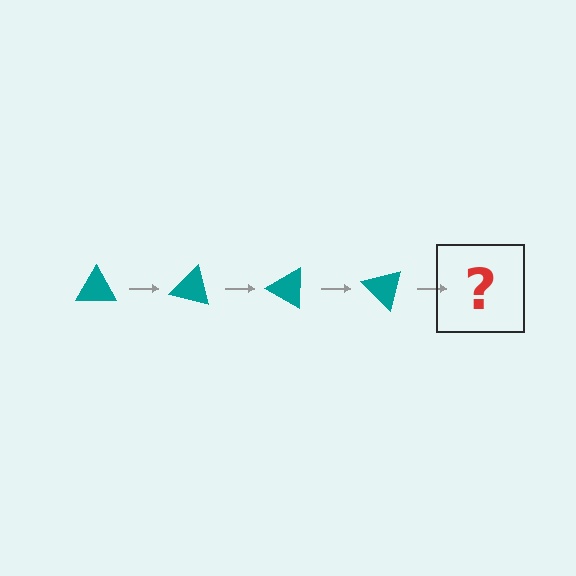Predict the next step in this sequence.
The next step is a teal triangle rotated 60 degrees.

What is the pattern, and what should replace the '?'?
The pattern is that the triangle rotates 15 degrees each step. The '?' should be a teal triangle rotated 60 degrees.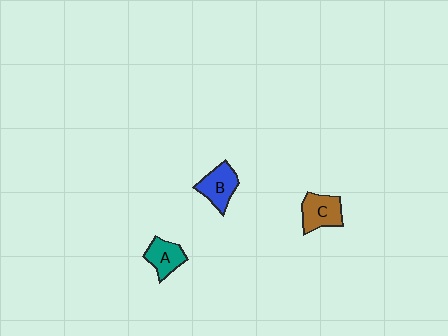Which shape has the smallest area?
Shape A (teal).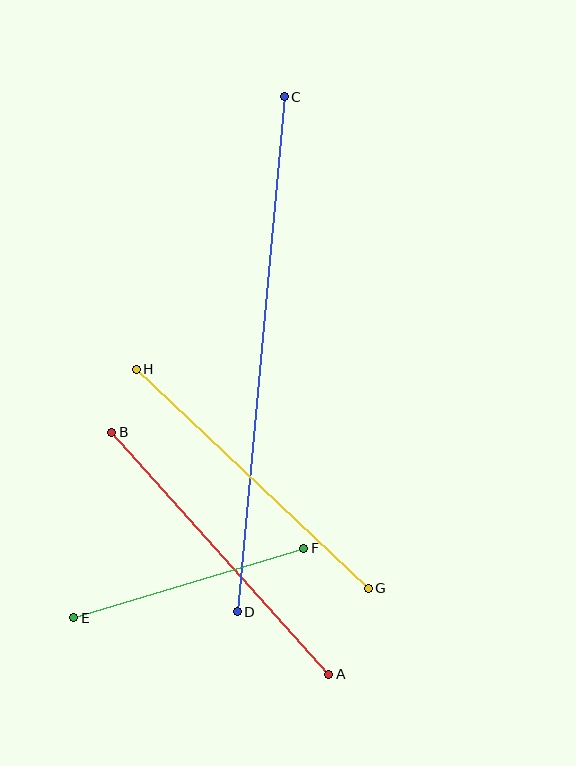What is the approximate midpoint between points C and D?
The midpoint is at approximately (261, 354) pixels.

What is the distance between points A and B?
The distance is approximately 325 pixels.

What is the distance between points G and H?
The distance is approximately 319 pixels.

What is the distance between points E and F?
The distance is approximately 240 pixels.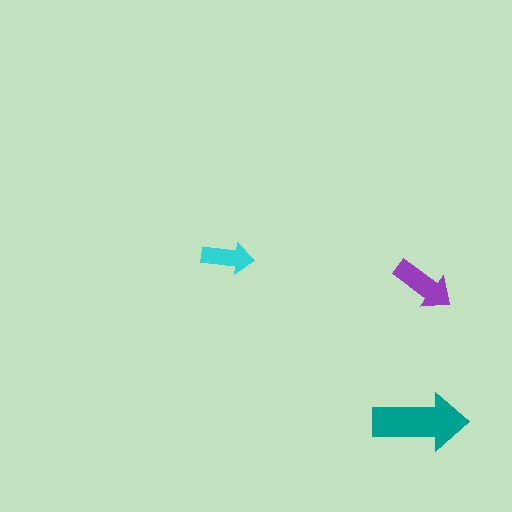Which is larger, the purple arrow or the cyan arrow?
The purple one.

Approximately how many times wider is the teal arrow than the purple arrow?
About 1.5 times wider.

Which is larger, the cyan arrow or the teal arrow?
The teal one.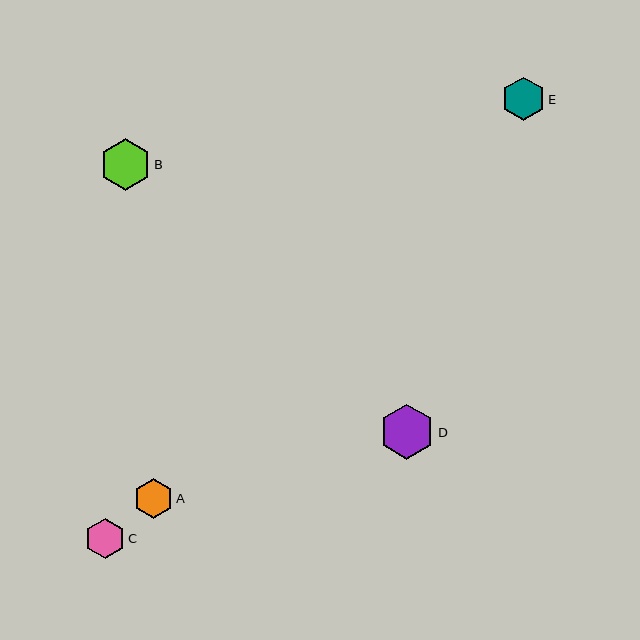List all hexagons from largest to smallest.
From largest to smallest: D, B, E, C, A.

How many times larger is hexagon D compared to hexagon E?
Hexagon D is approximately 1.3 times the size of hexagon E.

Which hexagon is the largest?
Hexagon D is the largest with a size of approximately 55 pixels.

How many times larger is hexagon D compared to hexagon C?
Hexagon D is approximately 1.4 times the size of hexagon C.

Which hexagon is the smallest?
Hexagon A is the smallest with a size of approximately 39 pixels.